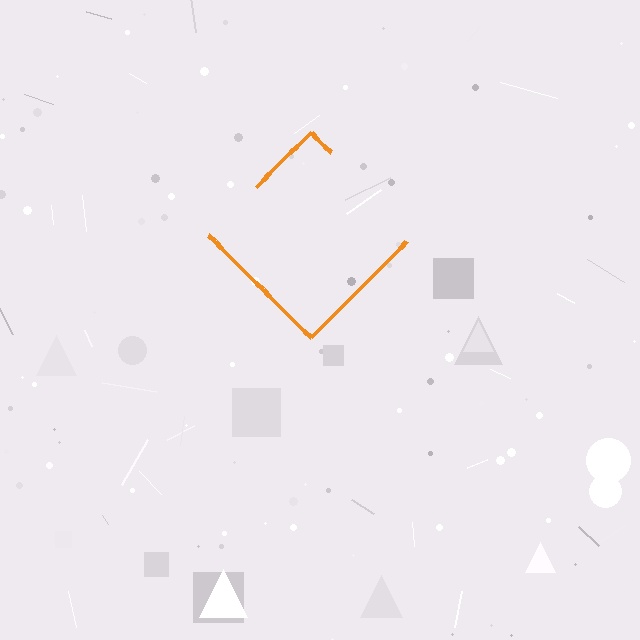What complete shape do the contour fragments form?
The contour fragments form a diamond.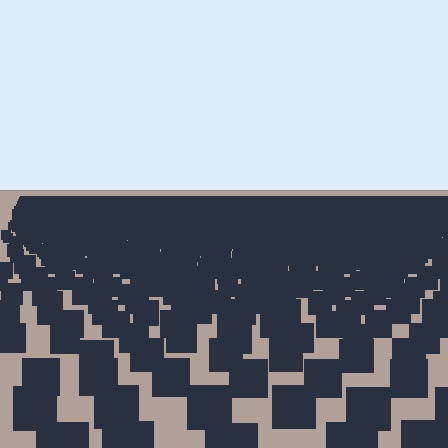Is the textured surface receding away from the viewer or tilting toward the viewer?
The surface is receding away from the viewer. Texture elements get smaller and denser toward the top.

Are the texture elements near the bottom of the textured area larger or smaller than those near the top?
Larger. Near the bottom, elements are closer to the viewer and appear at a bigger on-screen size.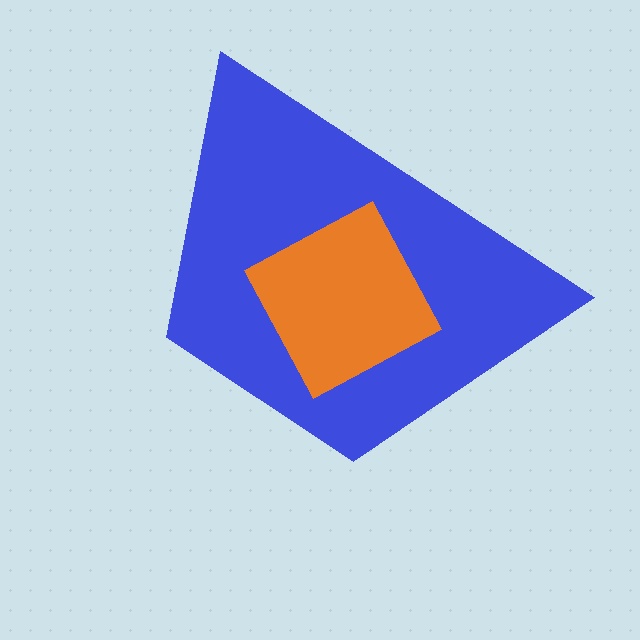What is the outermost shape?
The blue trapezoid.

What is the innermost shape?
The orange diamond.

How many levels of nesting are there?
2.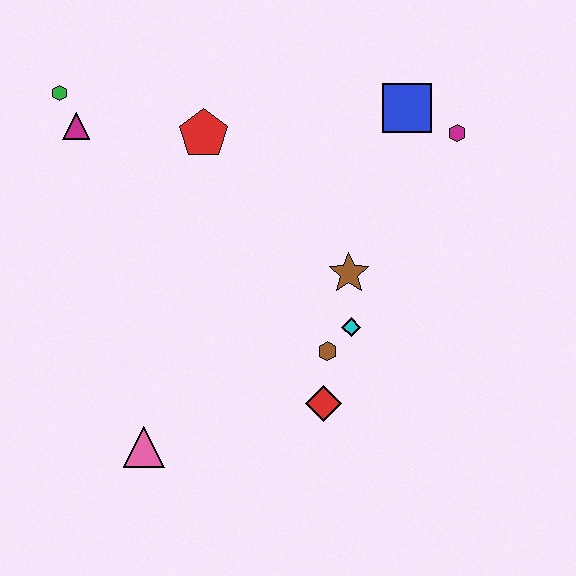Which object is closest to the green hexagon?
The magenta triangle is closest to the green hexagon.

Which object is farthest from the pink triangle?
The magenta hexagon is farthest from the pink triangle.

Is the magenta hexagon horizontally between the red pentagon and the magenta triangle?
No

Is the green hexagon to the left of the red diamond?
Yes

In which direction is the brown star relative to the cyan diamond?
The brown star is above the cyan diamond.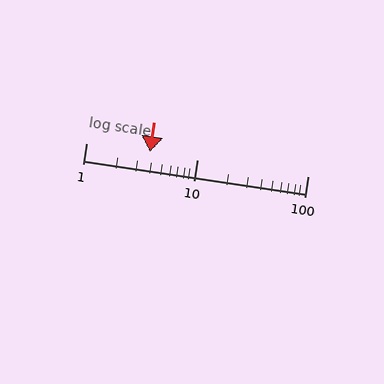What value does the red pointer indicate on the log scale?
The pointer indicates approximately 3.8.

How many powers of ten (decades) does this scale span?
The scale spans 2 decades, from 1 to 100.